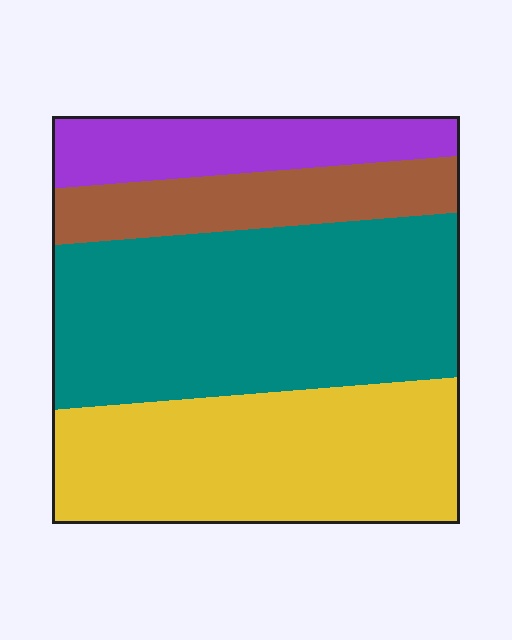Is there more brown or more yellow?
Yellow.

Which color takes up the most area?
Teal, at roughly 40%.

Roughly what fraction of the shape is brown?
Brown covers roughly 15% of the shape.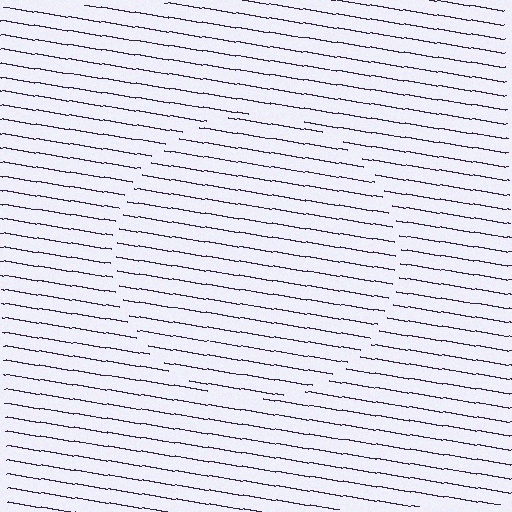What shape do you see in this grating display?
An illusory circle. The interior of the shape contains the same grating, shifted by half a period — the contour is defined by the phase discontinuity where line-ends from the inner and outer gratings abut.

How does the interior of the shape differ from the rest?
The interior of the shape contains the same grating, shifted by half a period — the contour is defined by the phase discontinuity where line-ends from the inner and outer gratings abut.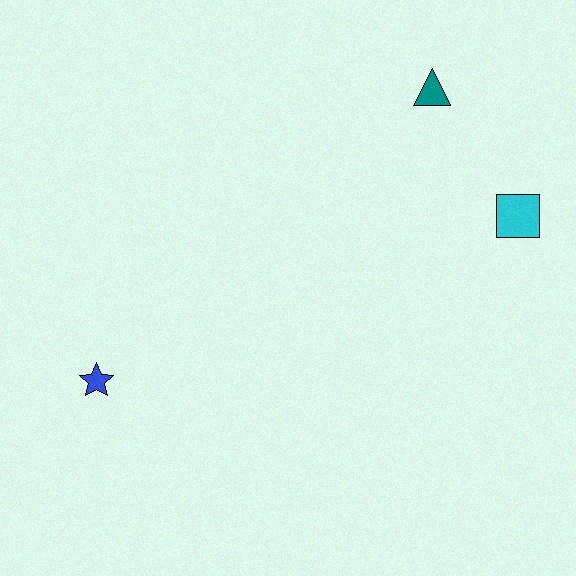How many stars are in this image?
There is 1 star.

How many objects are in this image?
There are 3 objects.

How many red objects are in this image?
There are no red objects.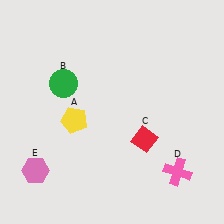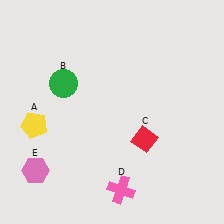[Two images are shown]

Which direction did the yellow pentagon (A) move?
The yellow pentagon (A) moved left.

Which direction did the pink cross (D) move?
The pink cross (D) moved left.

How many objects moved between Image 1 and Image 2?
2 objects moved between the two images.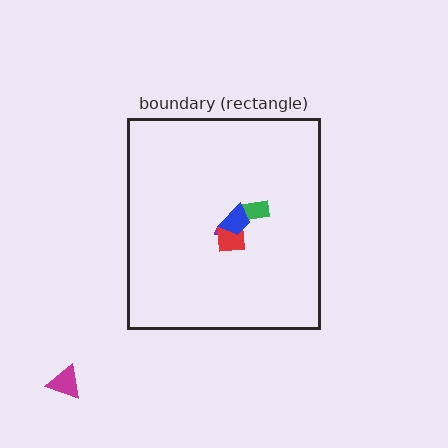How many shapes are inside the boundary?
4 inside, 1 outside.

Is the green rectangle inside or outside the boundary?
Inside.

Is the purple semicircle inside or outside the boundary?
Inside.